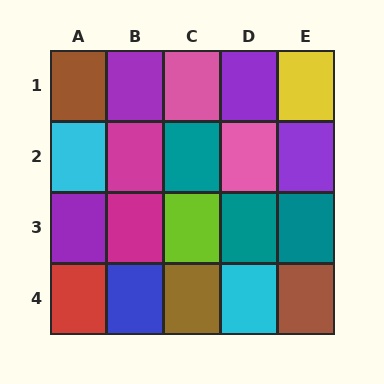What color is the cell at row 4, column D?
Cyan.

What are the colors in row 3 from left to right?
Purple, magenta, lime, teal, teal.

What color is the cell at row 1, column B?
Purple.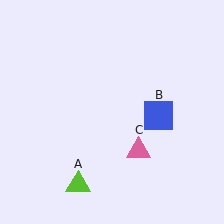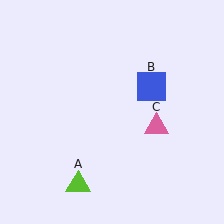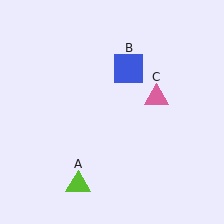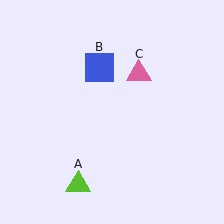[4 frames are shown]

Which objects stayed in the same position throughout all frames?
Lime triangle (object A) remained stationary.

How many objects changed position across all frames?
2 objects changed position: blue square (object B), pink triangle (object C).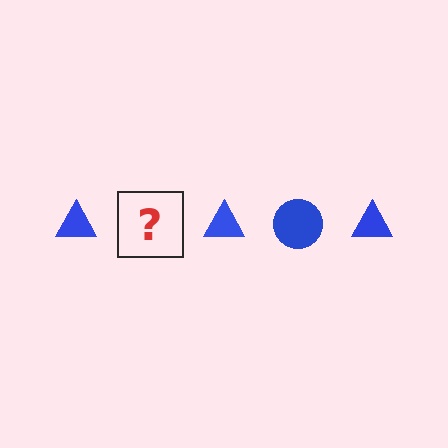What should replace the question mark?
The question mark should be replaced with a blue circle.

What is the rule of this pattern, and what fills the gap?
The rule is that the pattern cycles through triangle, circle shapes in blue. The gap should be filled with a blue circle.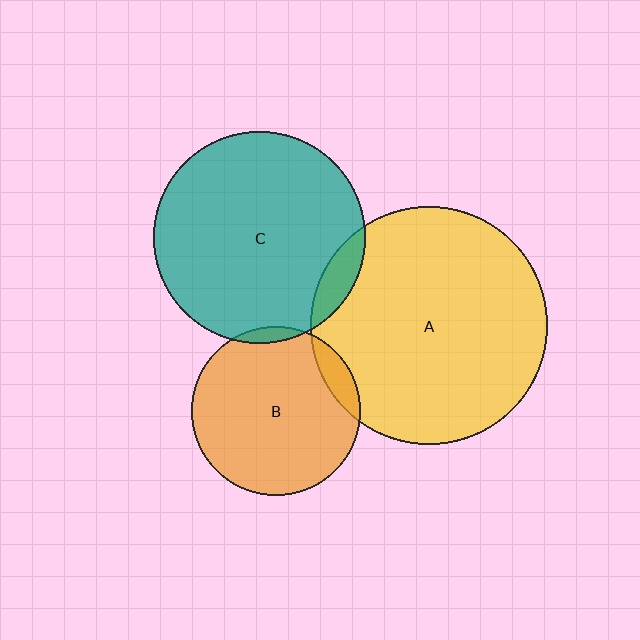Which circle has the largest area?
Circle A (yellow).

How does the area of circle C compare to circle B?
Approximately 1.6 times.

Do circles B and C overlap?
Yes.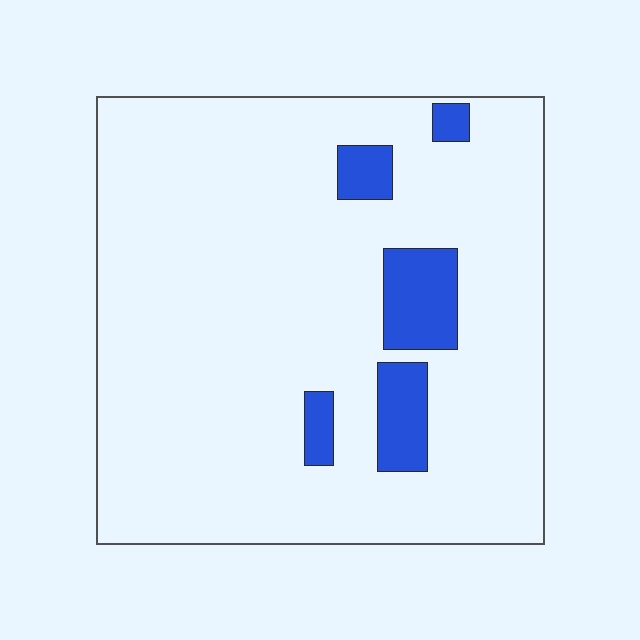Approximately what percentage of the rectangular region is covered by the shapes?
Approximately 10%.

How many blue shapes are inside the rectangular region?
5.